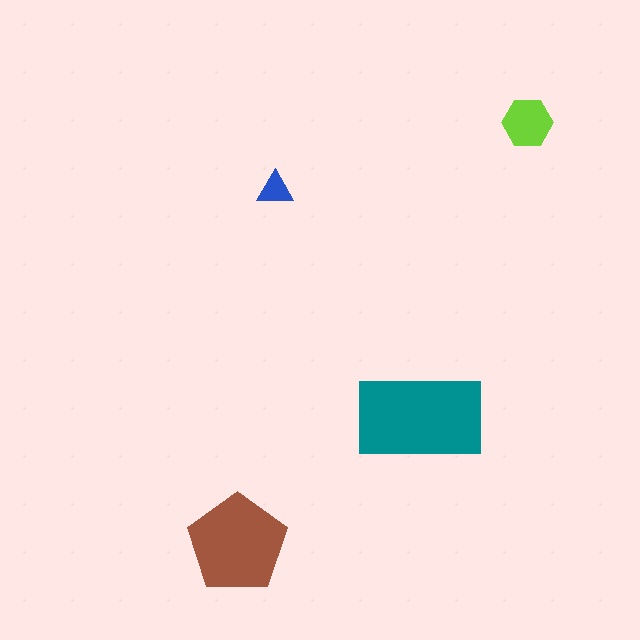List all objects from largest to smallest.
The teal rectangle, the brown pentagon, the lime hexagon, the blue triangle.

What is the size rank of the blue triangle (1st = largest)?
4th.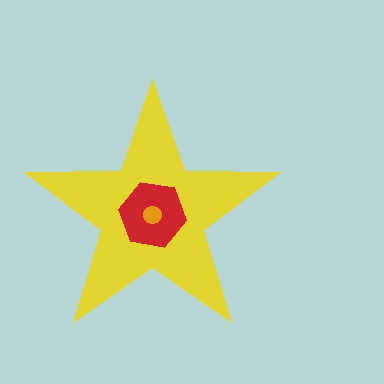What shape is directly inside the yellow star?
The red hexagon.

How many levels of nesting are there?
3.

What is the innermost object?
The orange circle.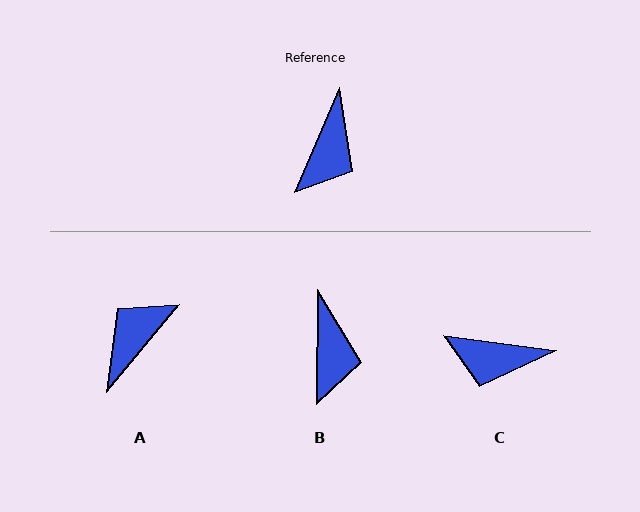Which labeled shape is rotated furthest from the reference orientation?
A, about 163 degrees away.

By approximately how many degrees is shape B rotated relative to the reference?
Approximately 22 degrees counter-clockwise.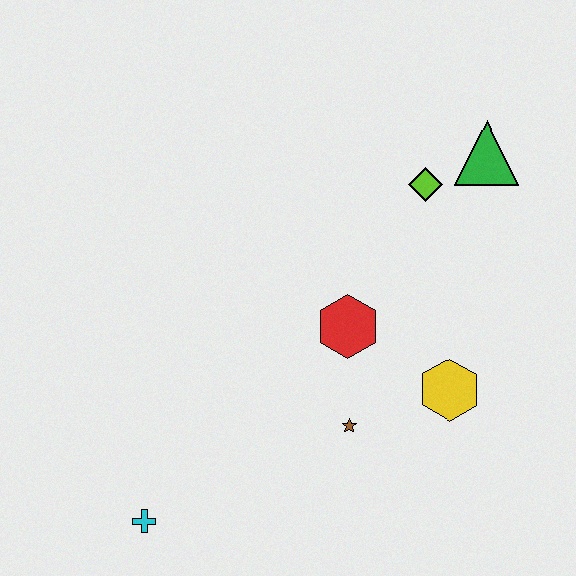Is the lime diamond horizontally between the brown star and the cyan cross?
No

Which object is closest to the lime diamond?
The green triangle is closest to the lime diamond.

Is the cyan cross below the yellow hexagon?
Yes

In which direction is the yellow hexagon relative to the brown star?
The yellow hexagon is to the right of the brown star.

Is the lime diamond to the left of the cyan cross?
No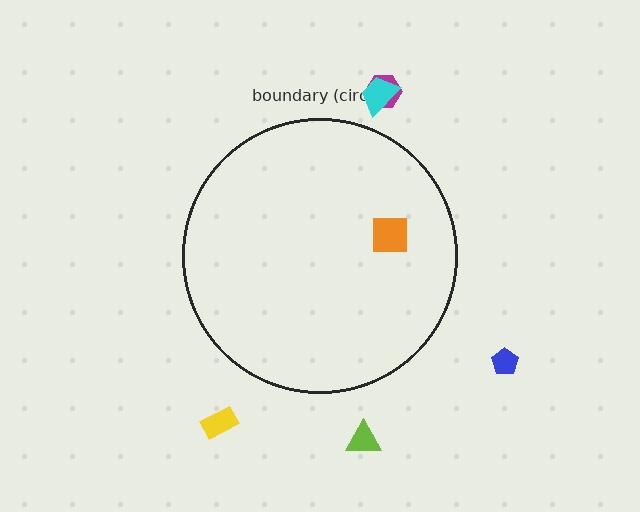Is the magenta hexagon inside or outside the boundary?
Outside.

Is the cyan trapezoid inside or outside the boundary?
Outside.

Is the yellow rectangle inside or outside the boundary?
Outside.